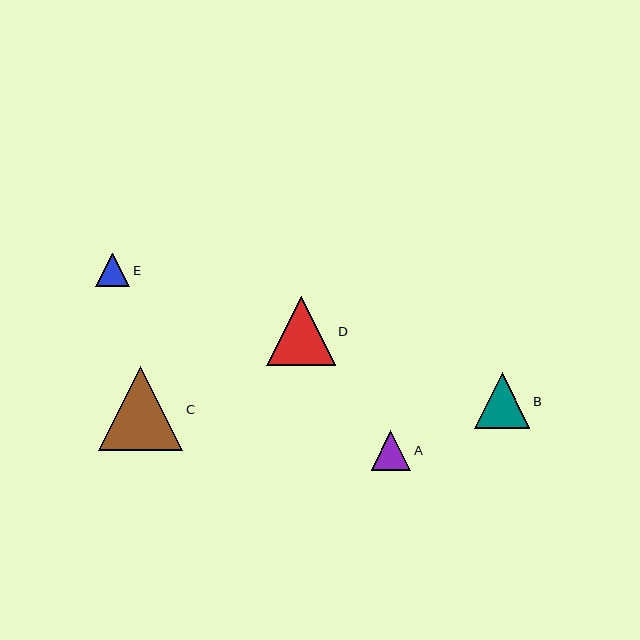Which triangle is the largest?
Triangle C is the largest with a size of approximately 84 pixels.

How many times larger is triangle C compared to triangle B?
Triangle C is approximately 1.5 times the size of triangle B.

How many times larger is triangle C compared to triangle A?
Triangle C is approximately 2.1 times the size of triangle A.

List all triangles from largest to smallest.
From largest to smallest: C, D, B, A, E.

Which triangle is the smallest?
Triangle E is the smallest with a size of approximately 34 pixels.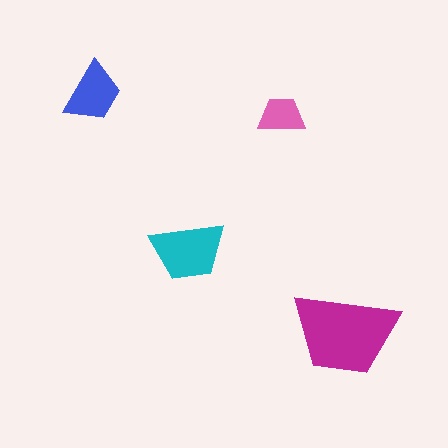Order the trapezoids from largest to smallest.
the magenta one, the cyan one, the blue one, the pink one.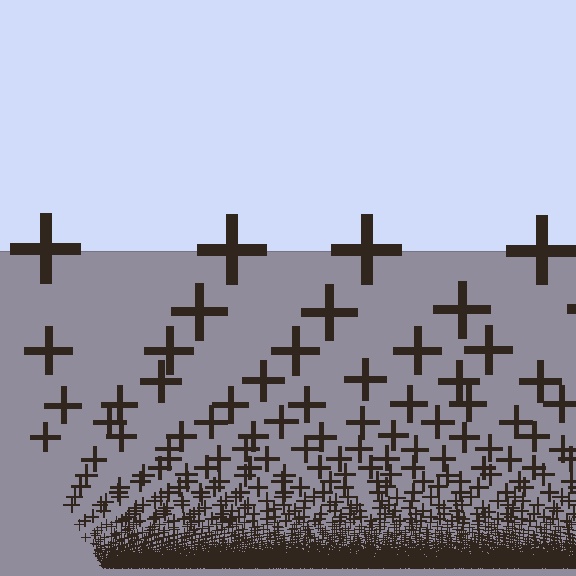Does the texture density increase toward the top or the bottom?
Density increases toward the bottom.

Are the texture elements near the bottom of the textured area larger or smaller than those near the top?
Smaller. The gradient is inverted — elements near the bottom are smaller and denser.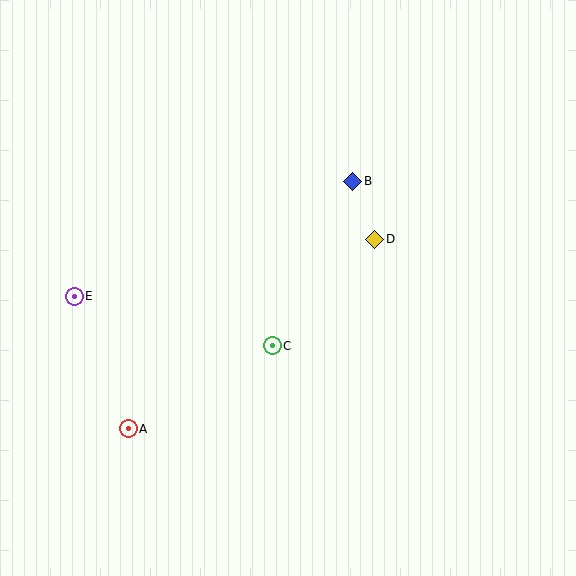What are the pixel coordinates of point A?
Point A is at (128, 429).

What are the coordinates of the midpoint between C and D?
The midpoint between C and D is at (323, 292).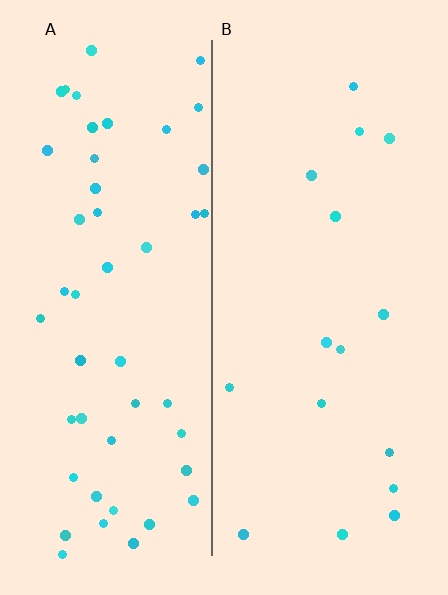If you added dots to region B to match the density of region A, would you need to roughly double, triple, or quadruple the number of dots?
Approximately triple.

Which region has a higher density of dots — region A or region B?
A (the left).